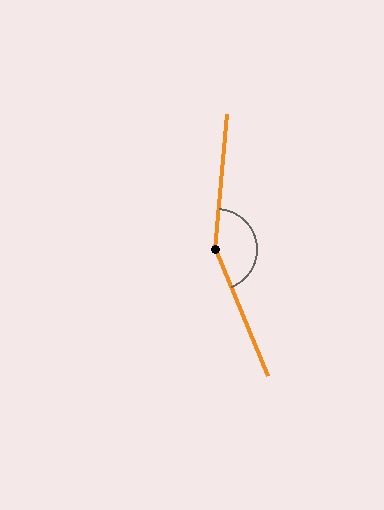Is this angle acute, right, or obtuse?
It is obtuse.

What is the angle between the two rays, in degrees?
Approximately 153 degrees.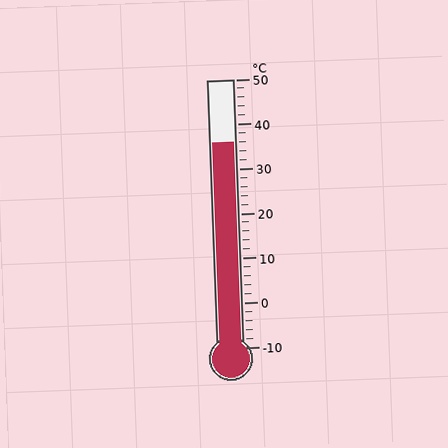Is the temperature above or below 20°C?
The temperature is above 20°C.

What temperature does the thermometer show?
The thermometer shows approximately 36°C.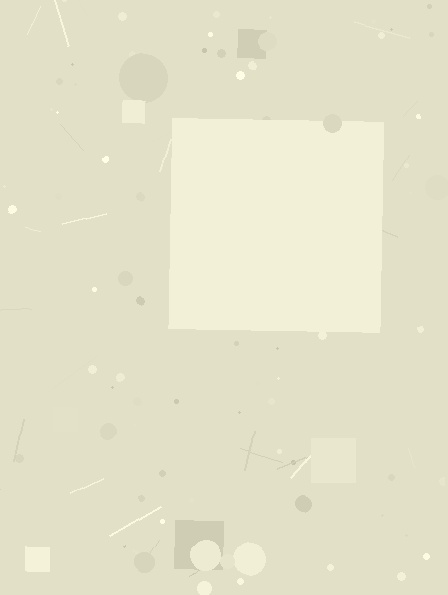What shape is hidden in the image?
A square is hidden in the image.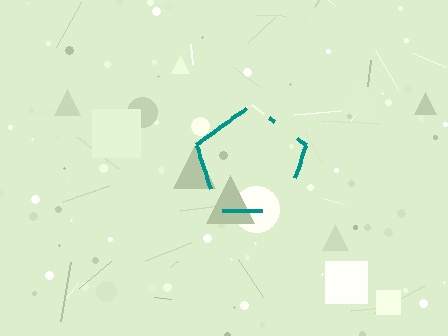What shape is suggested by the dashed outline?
The dashed outline suggests a pentagon.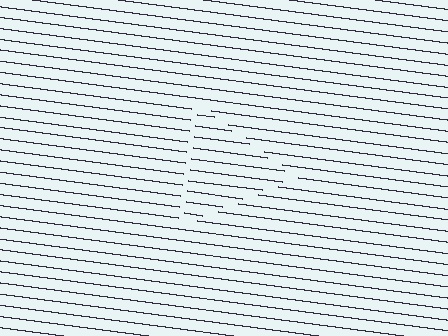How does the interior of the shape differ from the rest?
The interior of the shape contains the same grating, shifted by half a period — the contour is defined by the phase discontinuity where line-ends from the inner and outer gratings abut.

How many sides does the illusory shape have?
3 sides — the line-ends trace a triangle.